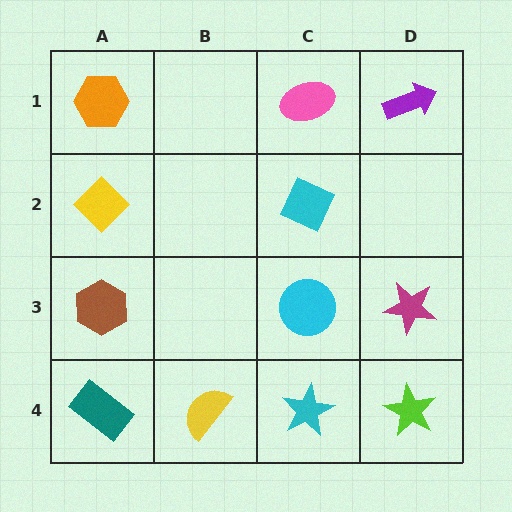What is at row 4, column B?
A yellow semicircle.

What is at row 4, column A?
A teal rectangle.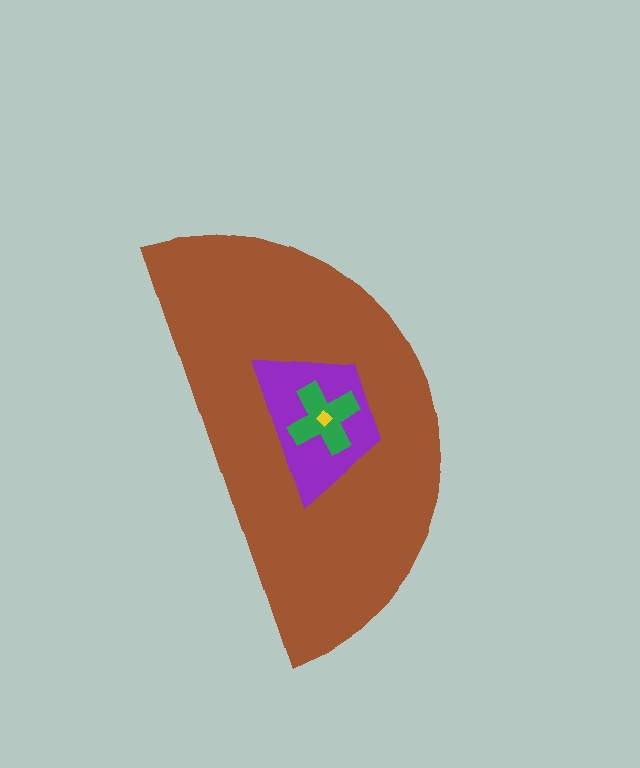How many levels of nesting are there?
4.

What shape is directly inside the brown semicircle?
The purple trapezoid.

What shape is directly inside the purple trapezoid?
The green cross.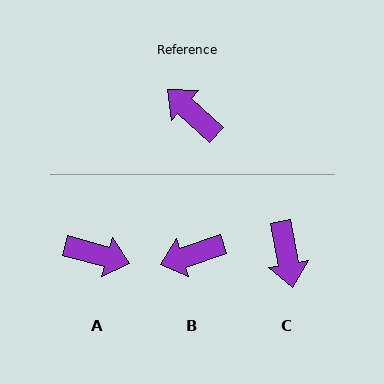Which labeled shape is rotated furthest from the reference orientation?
A, about 153 degrees away.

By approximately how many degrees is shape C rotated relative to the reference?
Approximately 143 degrees counter-clockwise.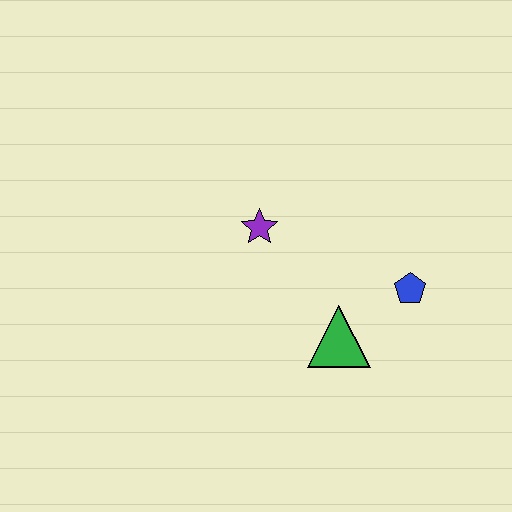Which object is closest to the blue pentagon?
The green triangle is closest to the blue pentagon.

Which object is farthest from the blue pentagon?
The purple star is farthest from the blue pentagon.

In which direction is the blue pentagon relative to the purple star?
The blue pentagon is to the right of the purple star.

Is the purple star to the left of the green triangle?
Yes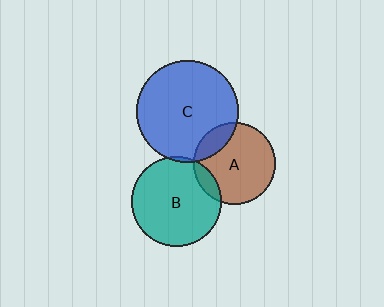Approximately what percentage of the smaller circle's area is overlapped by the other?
Approximately 10%.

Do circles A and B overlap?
Yes.